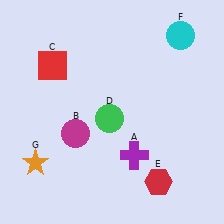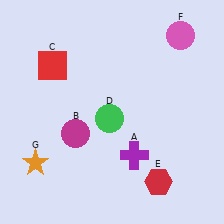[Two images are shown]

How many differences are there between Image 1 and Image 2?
There is 1 difference between the two images.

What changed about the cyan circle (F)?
In Image 1, F is cyan. In Image 2, it changed to pink.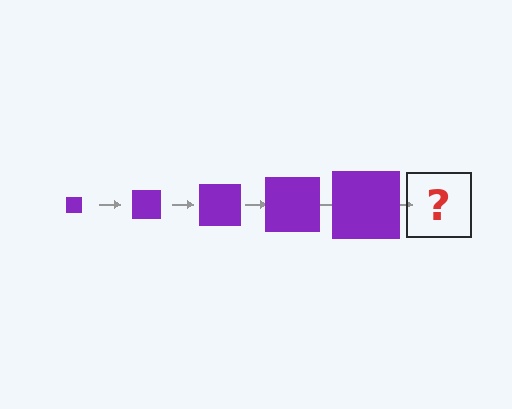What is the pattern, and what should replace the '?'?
The pattern is that the square gets progressively larger each step. The '?' should be a purple square, larger than the previous one.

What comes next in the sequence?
The next element should be a purple square, larger than the previous one.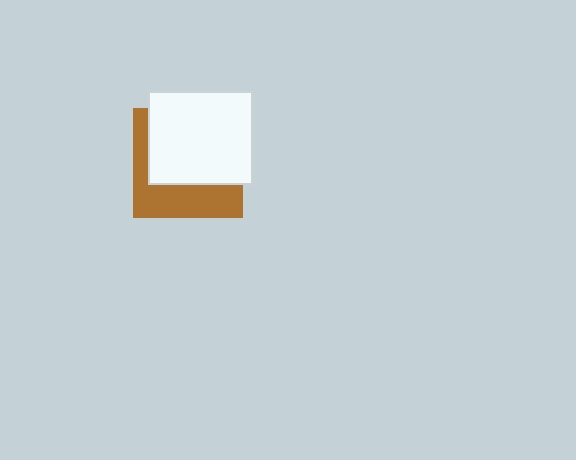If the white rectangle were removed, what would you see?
You would see the complete brown square.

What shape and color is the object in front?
The object in front is a white rectangle.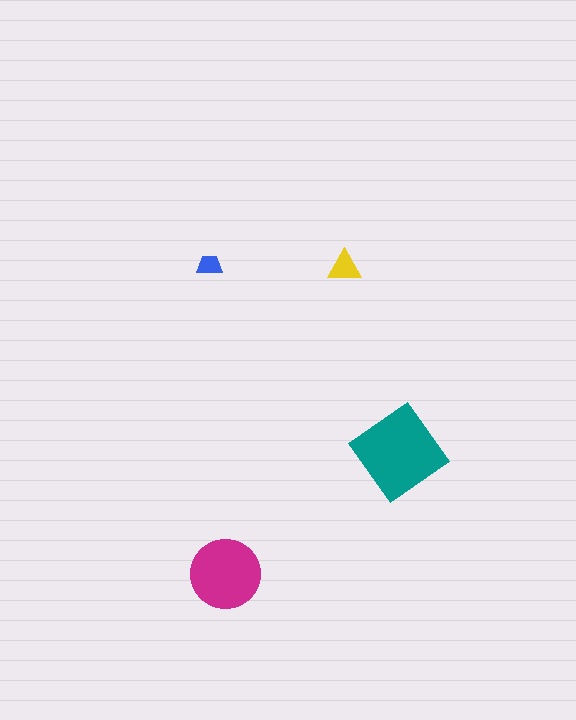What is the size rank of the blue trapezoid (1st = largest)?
4th.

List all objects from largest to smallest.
The teal diamond, the magenta circle, the yellow triangle, the blue trapezoid.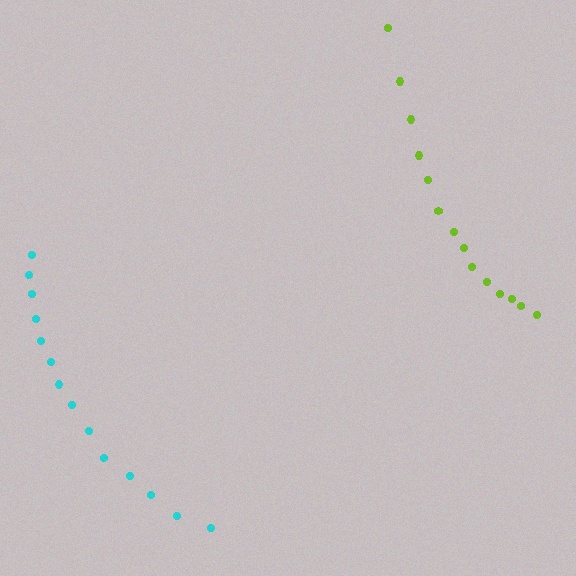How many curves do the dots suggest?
There are 2 distinct paths.